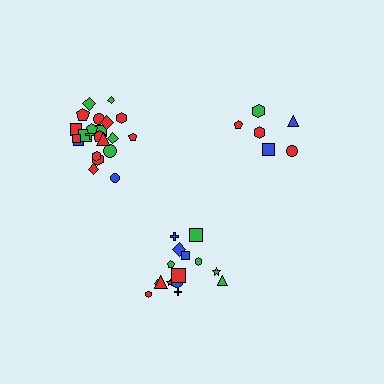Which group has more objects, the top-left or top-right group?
The top-left group.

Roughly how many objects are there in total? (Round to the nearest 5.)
Roughly 45 objects in total.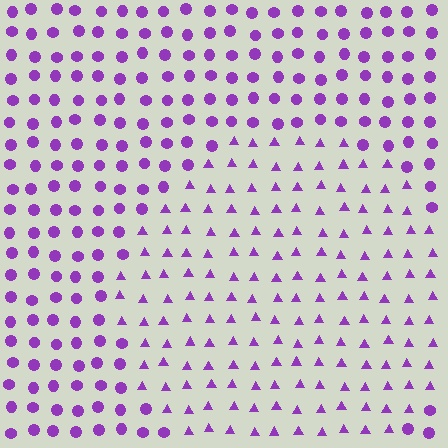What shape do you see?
I see a circle.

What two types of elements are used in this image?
The image uses triangles inside the circle region and circles outside it.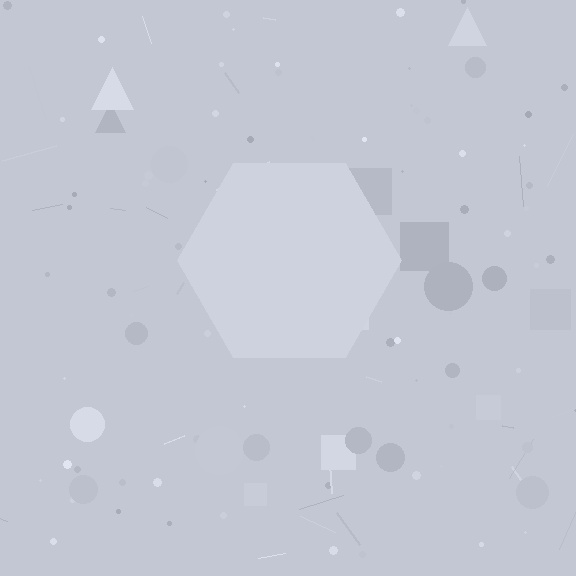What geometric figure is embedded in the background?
A hexagon is embedded in the background.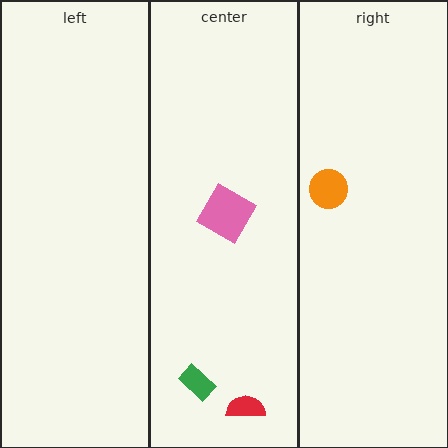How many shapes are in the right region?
1.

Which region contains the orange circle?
The right region.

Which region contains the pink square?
The center region.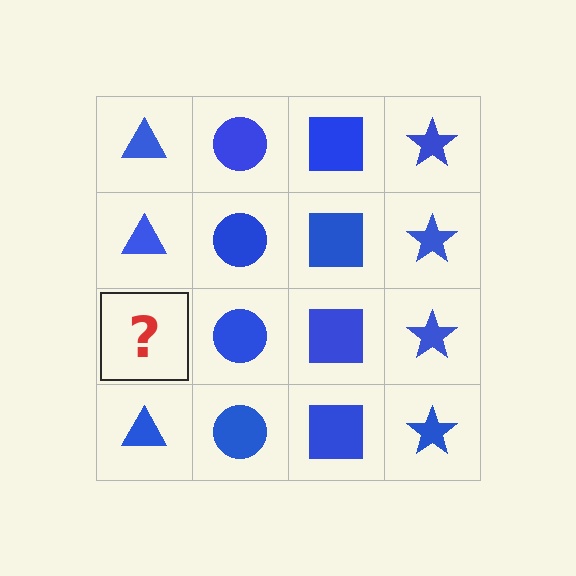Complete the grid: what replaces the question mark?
The question mark should be replaced with a blue triangle.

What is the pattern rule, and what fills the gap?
The rule is that each column has a consistent shape. The gap should be filled with a blue triangle.